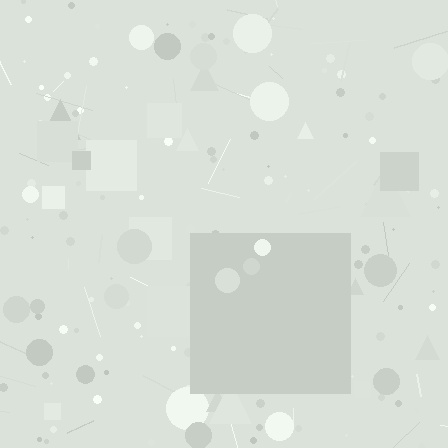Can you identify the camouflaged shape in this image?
The camouflaged shape is a square.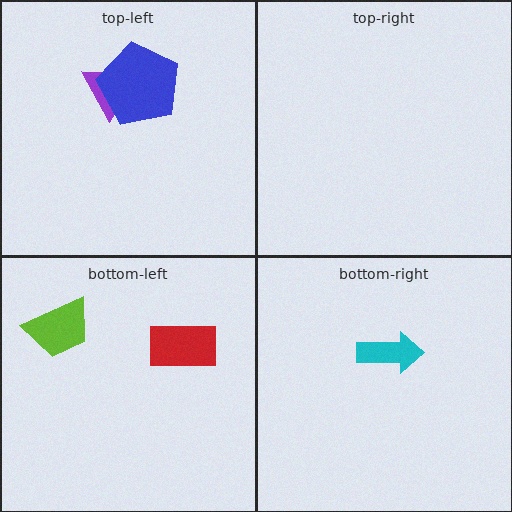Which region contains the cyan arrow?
The bottom-right region.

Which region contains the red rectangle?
The bottom-left region.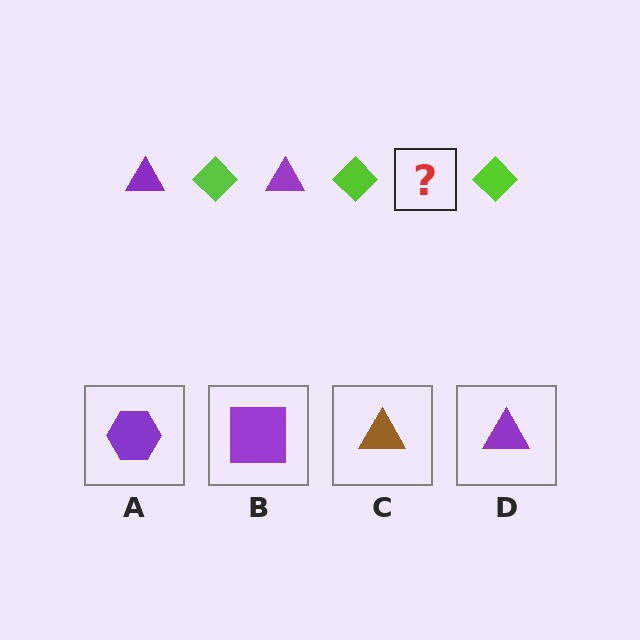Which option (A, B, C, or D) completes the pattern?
D.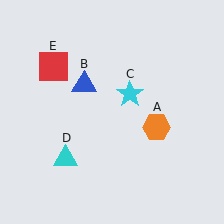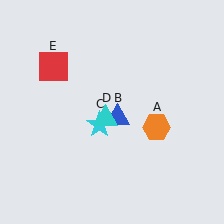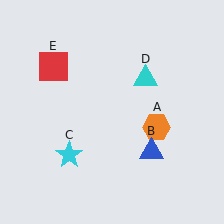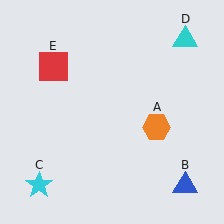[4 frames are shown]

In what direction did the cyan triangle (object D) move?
The cyan triangle (object D) moved up and to the right.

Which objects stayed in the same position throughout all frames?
Orange hexagon (object A) and red square (object E) remained stationary.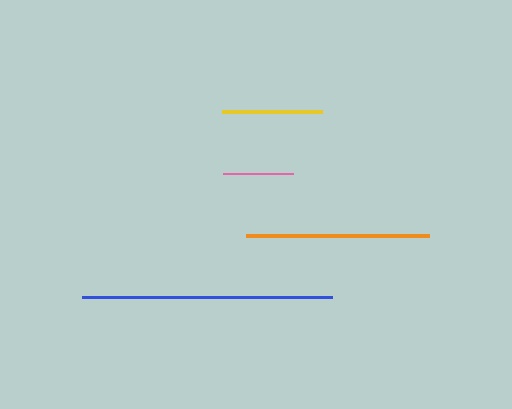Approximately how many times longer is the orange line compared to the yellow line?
The orange line is approximately 1.8 times the length of the yellow line.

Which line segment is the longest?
The blue line is the longest at approximately 251 pixels.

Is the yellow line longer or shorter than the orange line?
The orange line is longer than the yellow line.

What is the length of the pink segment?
The pink segment is approximately 70 pixels long.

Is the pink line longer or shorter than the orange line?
The orange line is longer than the pink line.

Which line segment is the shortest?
The pink line is the shortest at approximately 70 pixels.